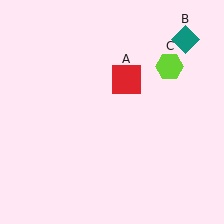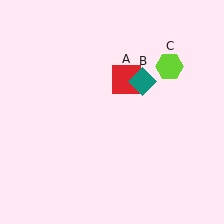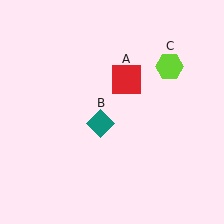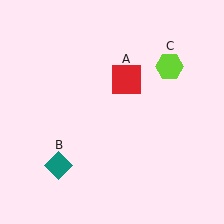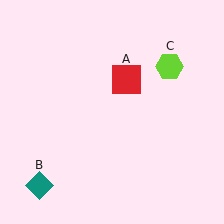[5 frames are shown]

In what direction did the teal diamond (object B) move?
The teal diamond (object B) moved down and to the left.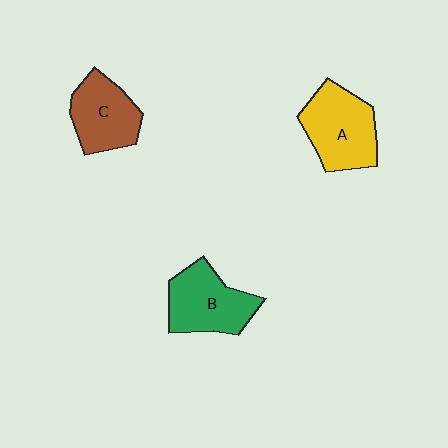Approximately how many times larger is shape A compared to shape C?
Approximately 1.2 times.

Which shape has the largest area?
Shape A (yellow).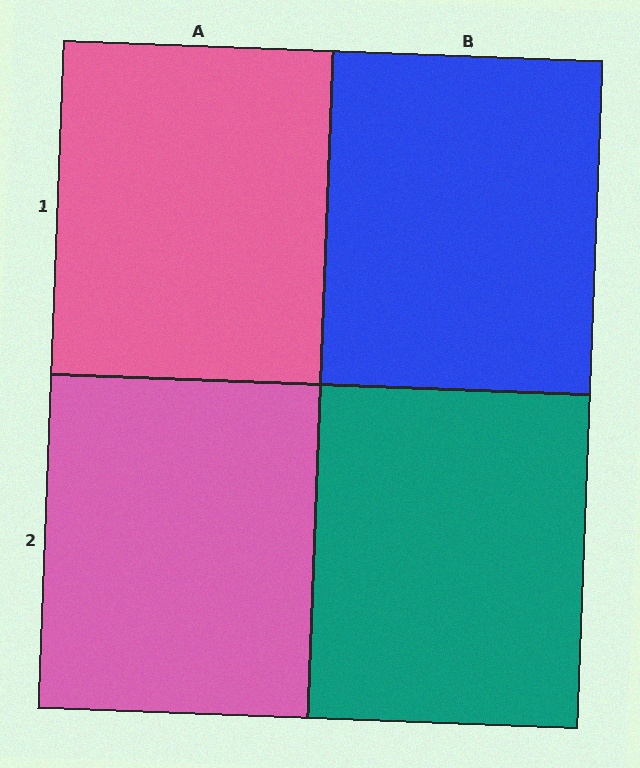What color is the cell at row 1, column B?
Blue.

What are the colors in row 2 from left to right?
Pink, teal.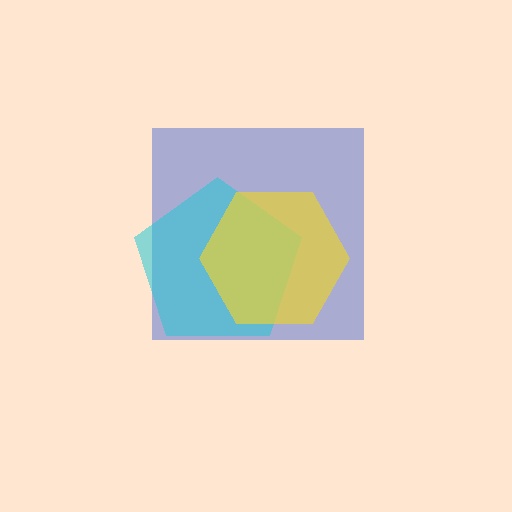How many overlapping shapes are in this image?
There are 3 overlapping shapes in the image.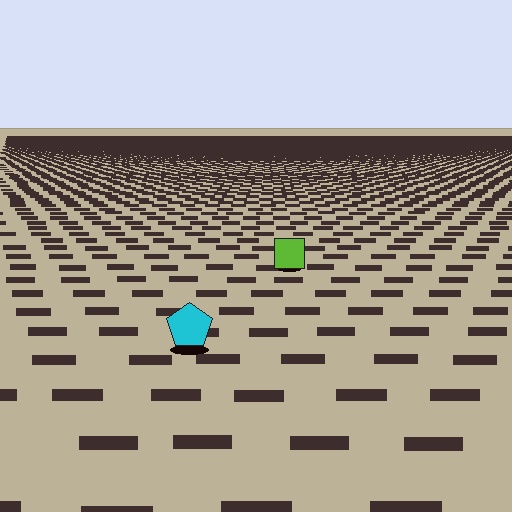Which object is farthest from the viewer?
The lime square is farthest from the viewer. It appears smaller and the ground texture around it is denser.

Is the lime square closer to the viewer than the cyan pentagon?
No. The cyan pentagon is closer — you can tell from the texture gradient: the ground texture is coarser near it.